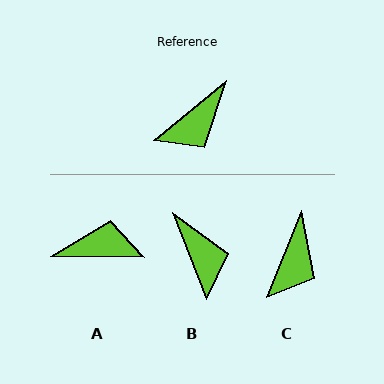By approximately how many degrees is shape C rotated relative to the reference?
Approximately 29 degrees counter-clockwise.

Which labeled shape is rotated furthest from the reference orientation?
A, about 140 degrees away.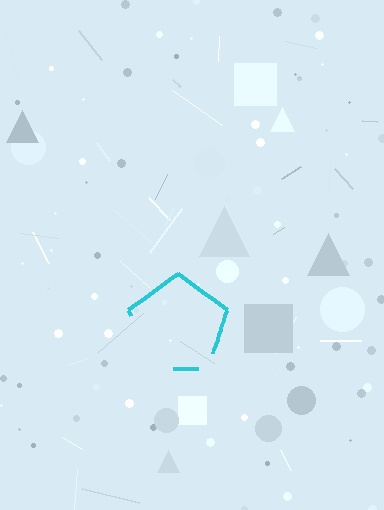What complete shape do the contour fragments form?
The contour fragments form a pentagon.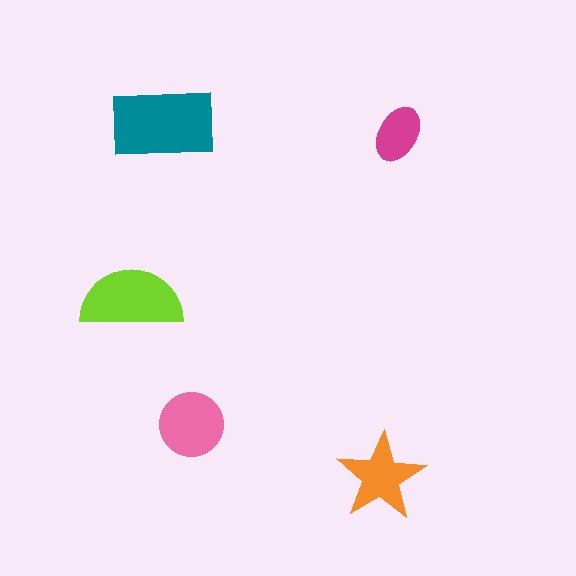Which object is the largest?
The teal rectangle.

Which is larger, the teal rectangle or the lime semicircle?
The teal rectangle.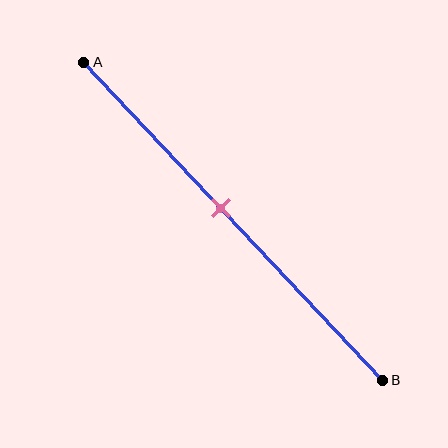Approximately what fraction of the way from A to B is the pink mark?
The pink mark is approximately 45% of the way from A to B.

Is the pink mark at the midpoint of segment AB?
No, the mark is at about 45% from A, not at the 50% midpoint.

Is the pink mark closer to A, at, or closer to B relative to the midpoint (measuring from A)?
The pink mark is closer to point A than the midpoint of segment AB.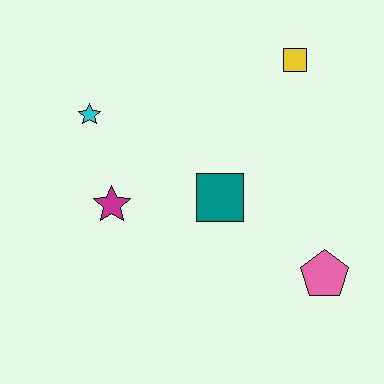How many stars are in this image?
There are 2 stars.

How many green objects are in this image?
There are no green objects.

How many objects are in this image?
There are 5 objects.